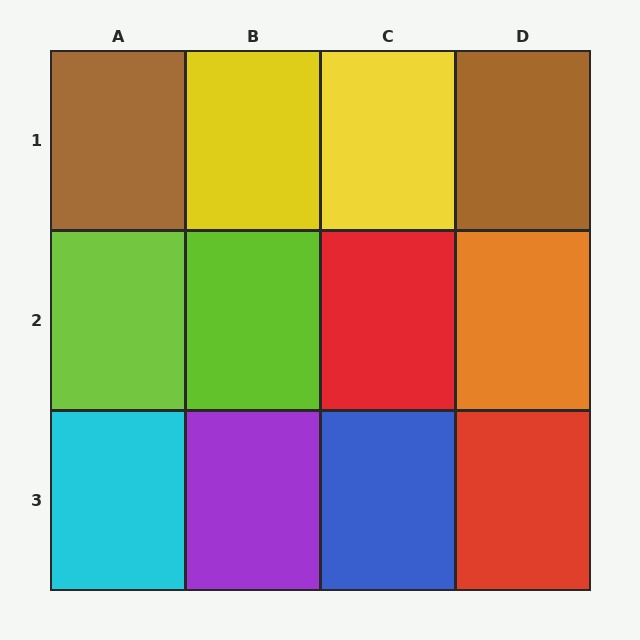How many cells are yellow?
2 cells are yellow.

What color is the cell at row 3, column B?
Purple.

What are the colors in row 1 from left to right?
Brown, yellow, yellow, brown.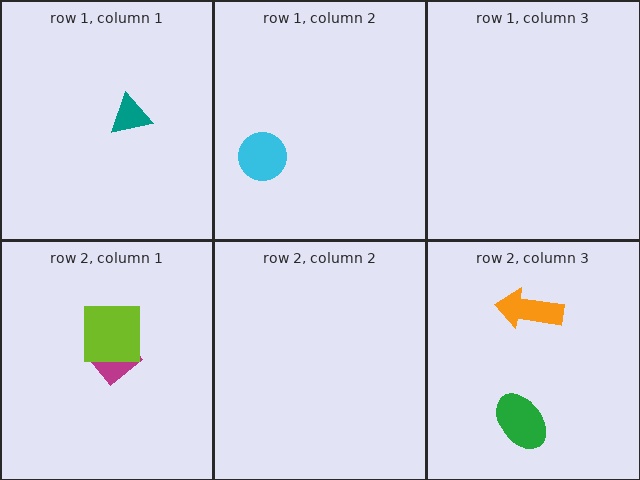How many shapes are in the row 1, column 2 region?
1.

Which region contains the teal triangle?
The row 1, column 1 region.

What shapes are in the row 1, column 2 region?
The cyan circle.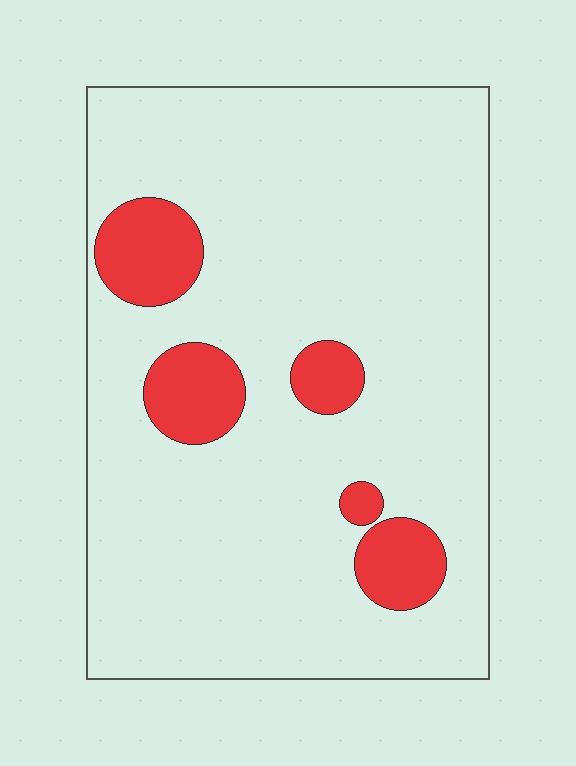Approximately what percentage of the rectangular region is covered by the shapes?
Approximately 15%.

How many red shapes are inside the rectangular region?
5.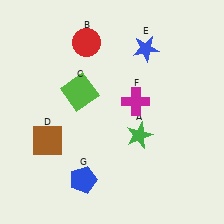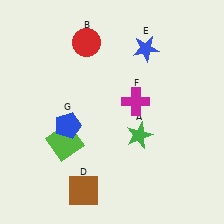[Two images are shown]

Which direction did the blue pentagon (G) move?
The blue pentagon (G) moved up.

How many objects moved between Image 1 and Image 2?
3 objects moved between the two images.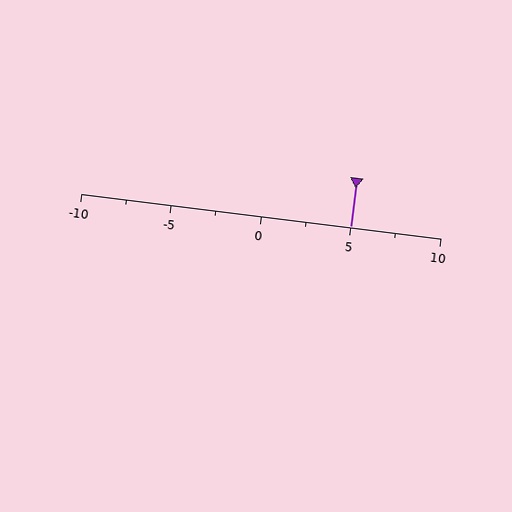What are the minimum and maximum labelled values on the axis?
The axis runs from -10 to 10.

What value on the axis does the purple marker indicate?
The marker indicates approximately 5.